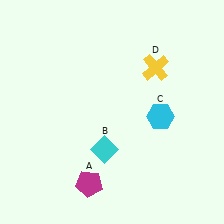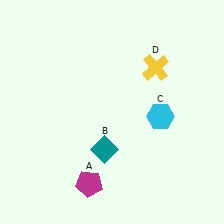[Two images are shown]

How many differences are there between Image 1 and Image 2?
There is 1 difference between the two images.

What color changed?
The diamond (B) changed from cyan in Image 1 to teal in Image 2.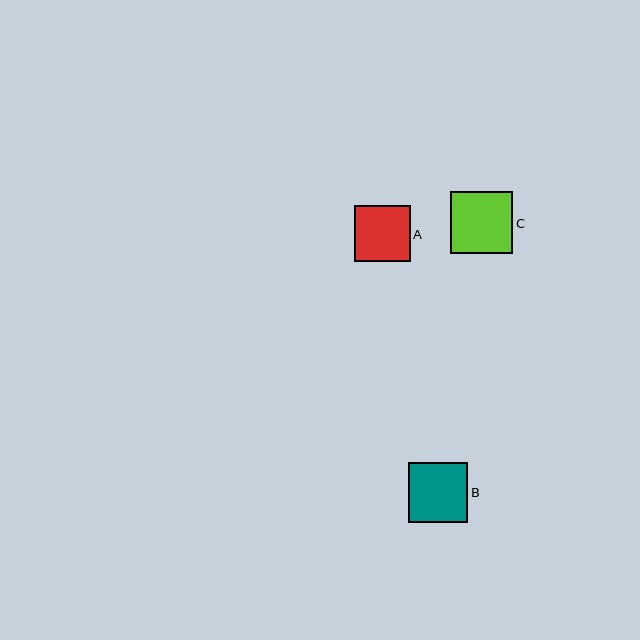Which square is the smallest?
Square A is the smallest with a size of approximately 56 pixels.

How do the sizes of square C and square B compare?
Square C and square B are approximately the same size.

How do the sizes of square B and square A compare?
Square B and square A are approximately the same size.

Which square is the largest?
Square C is the largest with a size of approximately 62 pixels.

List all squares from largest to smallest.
From largest to smallest: C, B, A.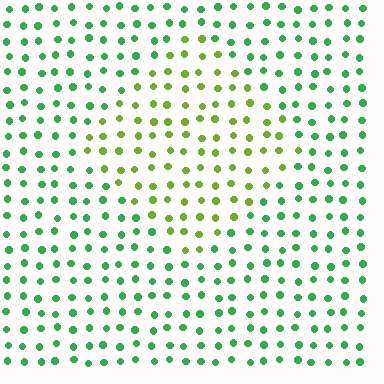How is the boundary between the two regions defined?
The boundary is defined purely by a slight shift in hue (about 45 degrees). Spacing, size, and orientation are identical on both sides.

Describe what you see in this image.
The image is filled with small green elements in a uniform arrangement. A diamond-shaped region is visible where the elements are tinted to a slightly different hue, forming a subtle color boundary.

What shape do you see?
I see a diamond.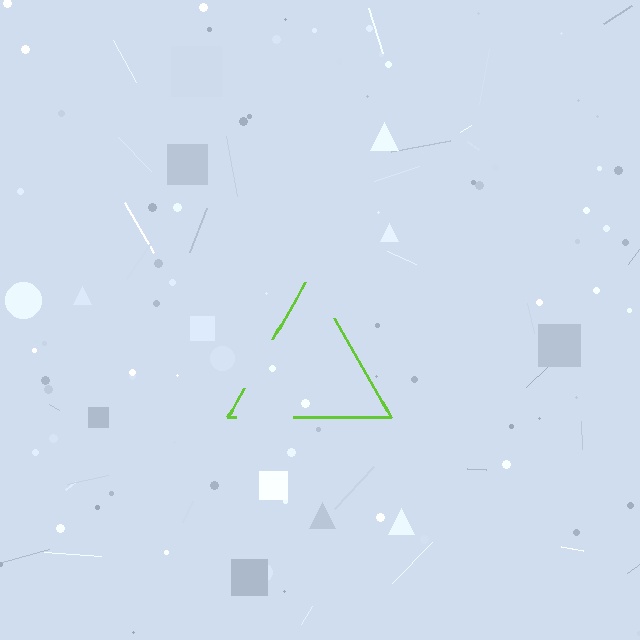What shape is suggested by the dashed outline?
The dashed outline suggests a triangle.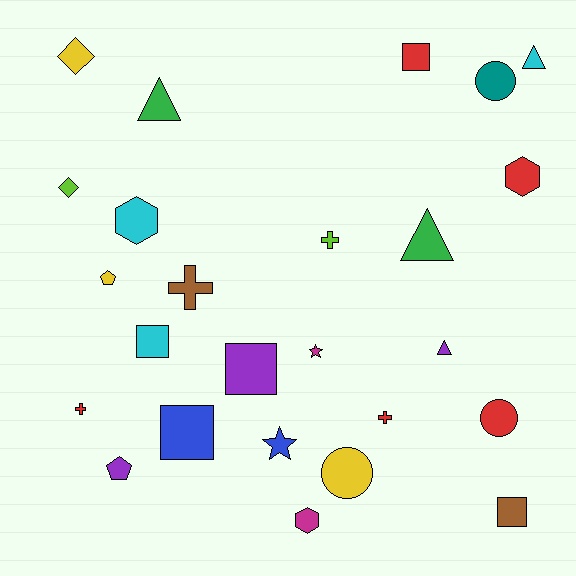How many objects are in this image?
There are 25 objects.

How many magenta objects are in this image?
There are 2 magenta objects.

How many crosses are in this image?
There are 4 crosses.